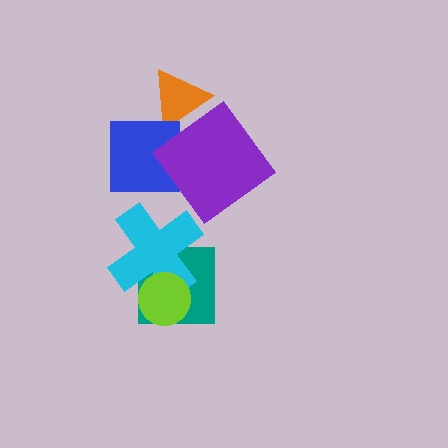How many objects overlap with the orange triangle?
0 objects overlap with the orange triangle.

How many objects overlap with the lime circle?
2 objects overlap with the lime circle.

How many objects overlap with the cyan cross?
2 objects overlap with the cyan cross.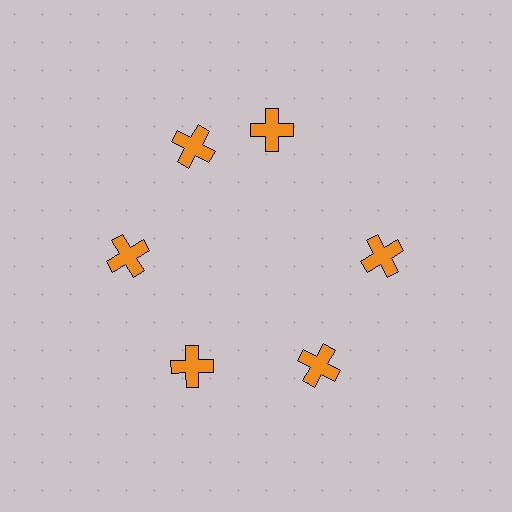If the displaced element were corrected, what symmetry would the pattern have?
It would have 6-fold rotational symmetry — the pattern would map onto itself every 60 degrees.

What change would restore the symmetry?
The symmetry would be restored by rotating it back into even spacing with its neighbors so that all 6 crosses sit at equal angles and equal distance from the center.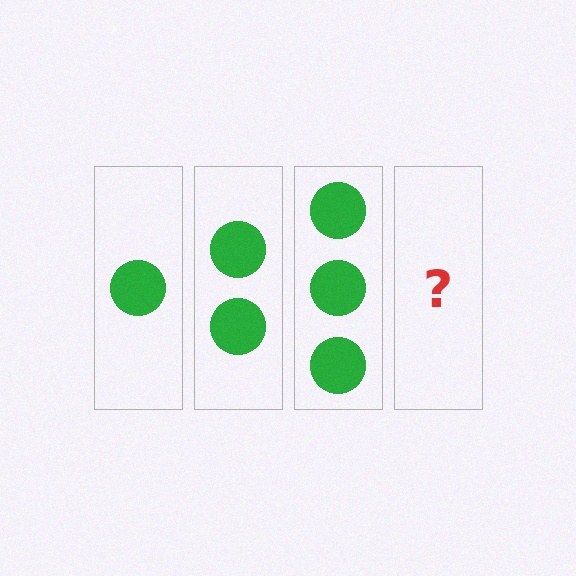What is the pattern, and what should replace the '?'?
The pattern is that each step adds one more circle. The '?' should be 4 circles.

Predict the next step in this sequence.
The next step is 4 circles.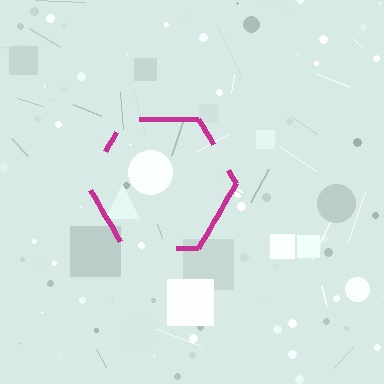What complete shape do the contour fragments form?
The contour fragments form a hexagon.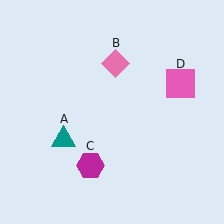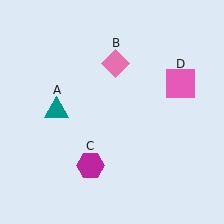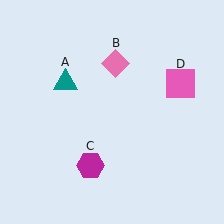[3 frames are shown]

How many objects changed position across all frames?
1 object changed position: teal triangle (object A).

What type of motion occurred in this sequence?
The teal triangle (object A) rotated clockwise around the center of the scene.